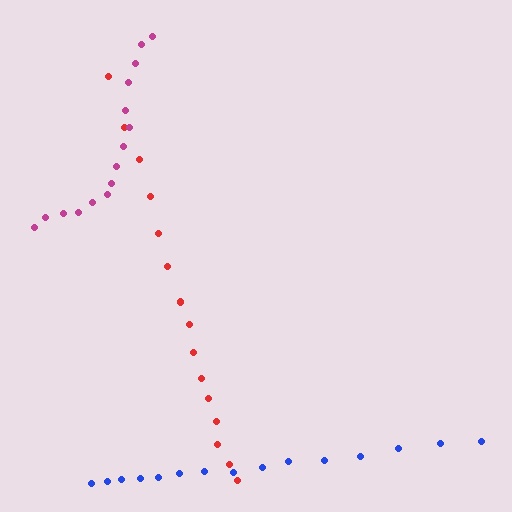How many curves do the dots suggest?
There are 3 distinct paths.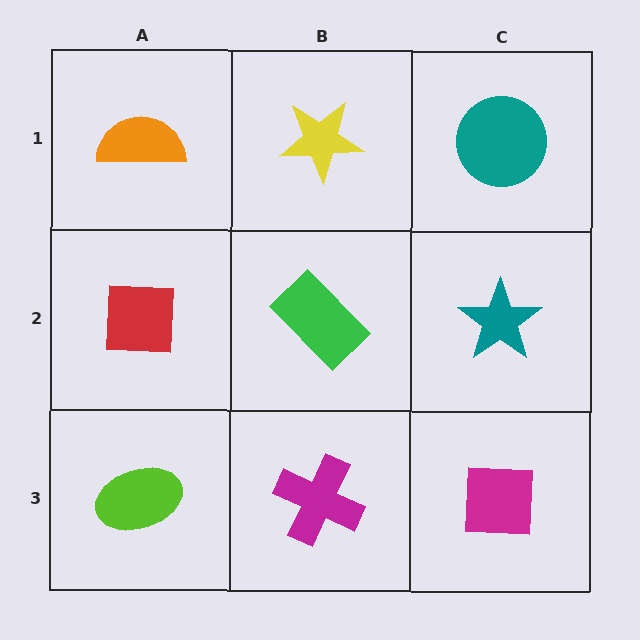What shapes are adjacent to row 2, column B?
A yellow star (row 1, column B), a magenta cross (row 3, column B), a red square (row 2, column A), a teal star (row 2, column C).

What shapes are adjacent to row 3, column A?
A red square (row 2, column A), a magenta cross (row 3, column B).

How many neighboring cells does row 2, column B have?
4.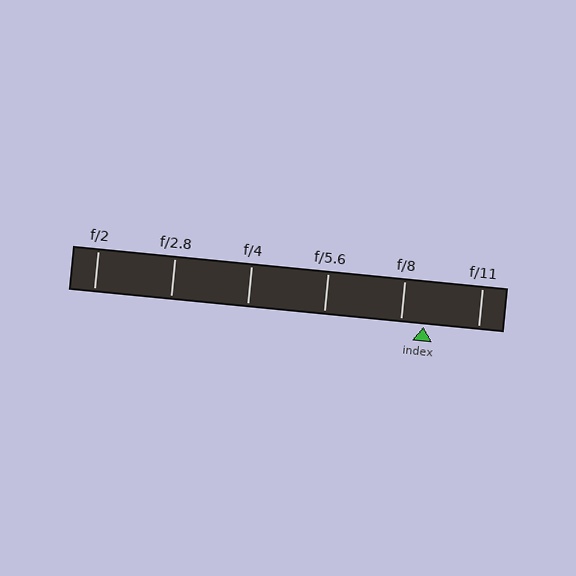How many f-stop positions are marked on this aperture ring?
There are 6 f-stop positions marked.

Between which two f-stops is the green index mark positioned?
The index mark is between f/8 and f/11.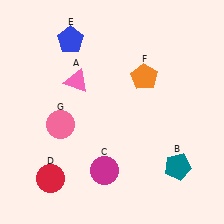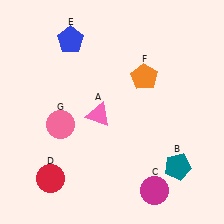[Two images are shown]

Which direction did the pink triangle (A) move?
The pink triangle (A) moved down.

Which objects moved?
The objects that moved are: the pink triangle (A), the magenta circle (C).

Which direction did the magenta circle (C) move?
The magenta circle (C) moved right.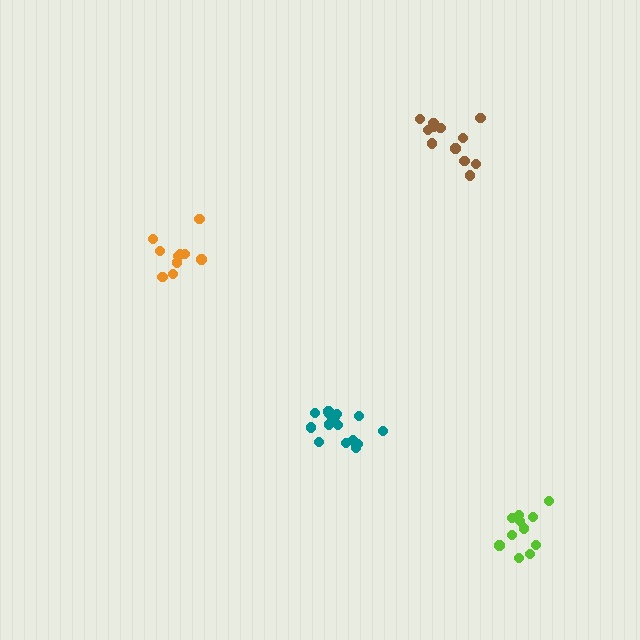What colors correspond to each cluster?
The clusters are colored: orange, lime, teal, brown.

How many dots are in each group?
Group 1: 10 dots, Group 2: 11 dots, Group 3: 15 dots, Group 4: 12 dots (48 total).